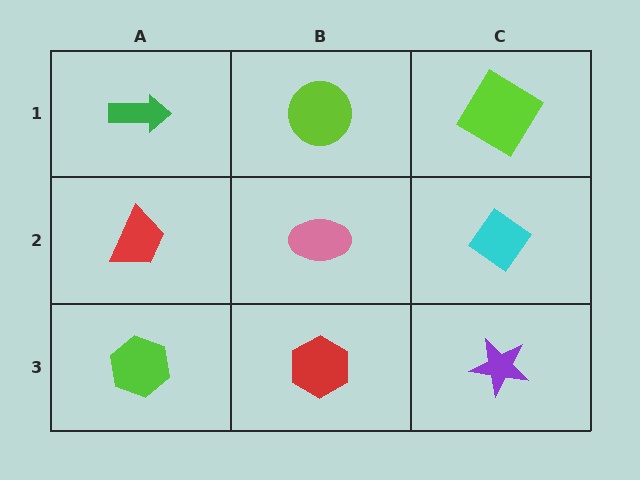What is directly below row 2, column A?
A lime hexagon.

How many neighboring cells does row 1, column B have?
3.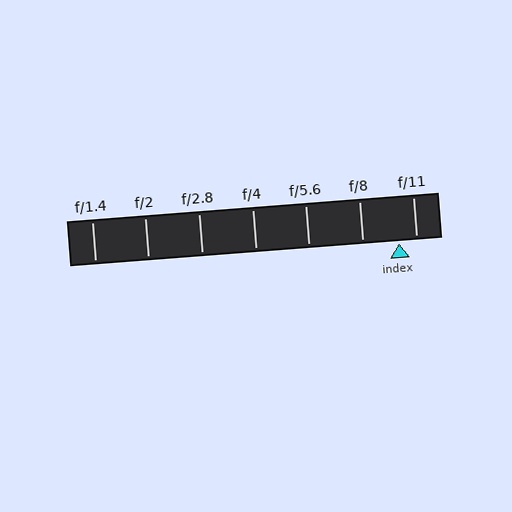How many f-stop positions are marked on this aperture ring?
There are 7 f-stop positions marked.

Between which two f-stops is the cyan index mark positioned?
The index mark is between f/8 and f/11.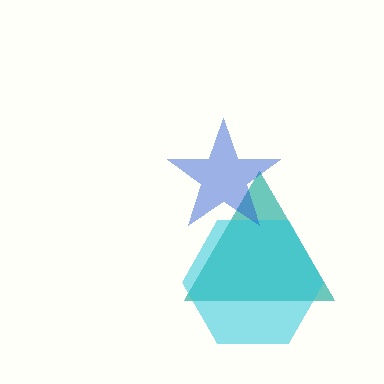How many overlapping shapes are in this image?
There are 3 overlapping shapes in the image.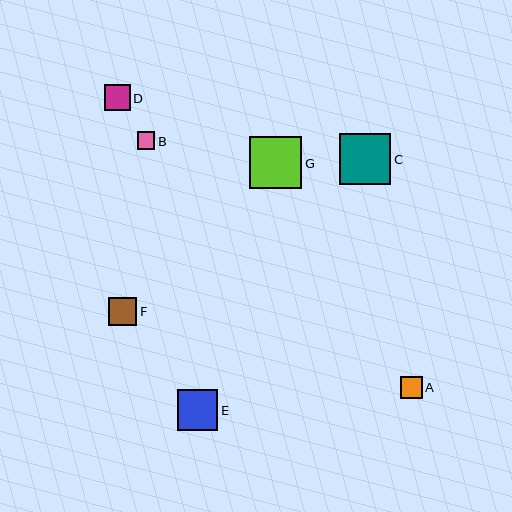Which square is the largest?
Square G is the largest with a size of approximately 53 pixels.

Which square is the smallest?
Square B is the smallest with a size of approximately 17 pixels.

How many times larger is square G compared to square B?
Square G is approximately 3.0 times the size of square B.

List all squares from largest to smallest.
From largest to smallest: G, C, E, F, D, A, B.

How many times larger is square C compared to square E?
Square C is approximately 1.3 times the size of square E.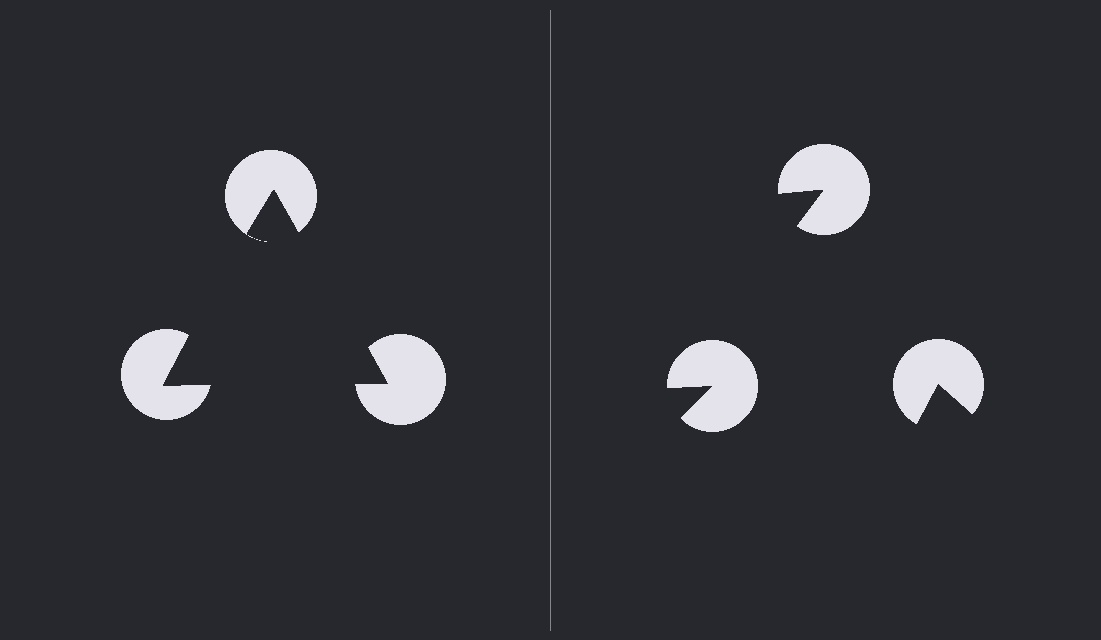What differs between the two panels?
The pac-man discs are positioned identically on both sides; only the wedge orientations differ. On the left they align to a triangle; on the right they are misaligned.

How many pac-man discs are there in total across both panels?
6 — 3 on each side.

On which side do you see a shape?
An illusory triangle appears on the left side. On the right side the wedge cuts are rotated, so no coherent shape forms.